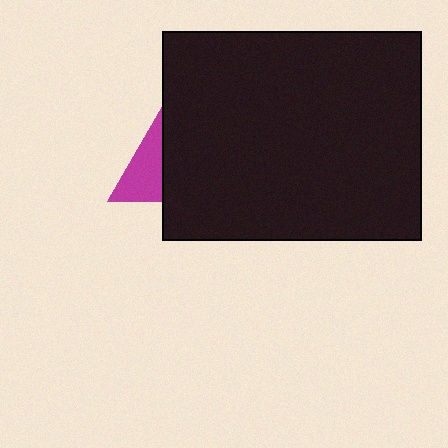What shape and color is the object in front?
The object in front is a black rectangle.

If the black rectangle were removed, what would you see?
You would see the complete magenta triangle.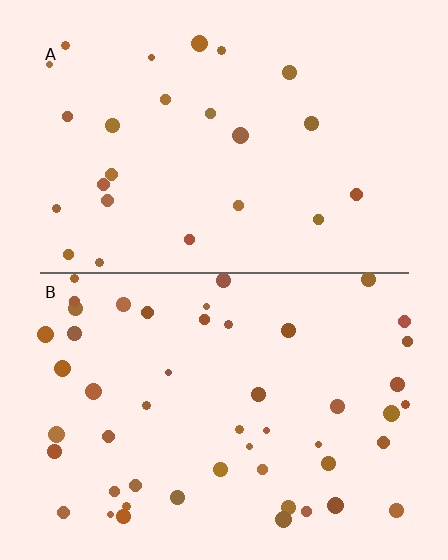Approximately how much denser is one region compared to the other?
Approximately 2.1× — region B over region A.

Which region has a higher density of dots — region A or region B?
B (the bottom).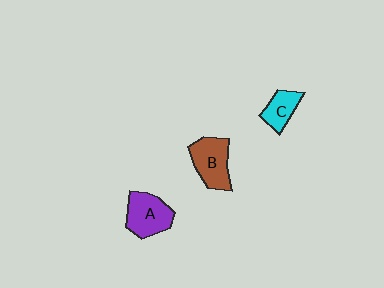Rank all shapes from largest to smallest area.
From largest to smallest: B (brown), A (purple), C (cyan).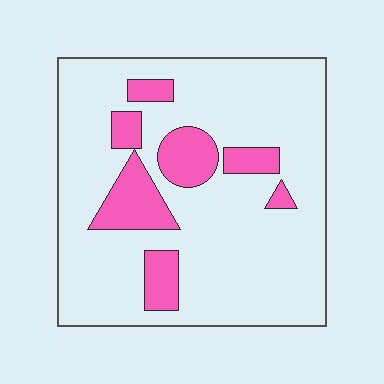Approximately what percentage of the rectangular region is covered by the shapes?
Approximately 20%.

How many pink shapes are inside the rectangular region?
7.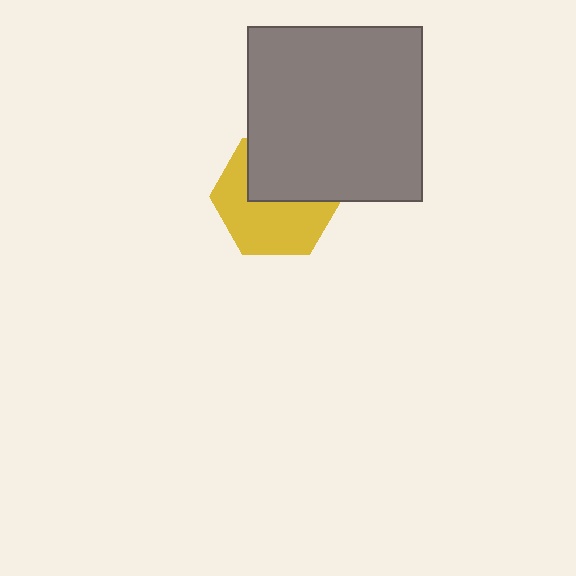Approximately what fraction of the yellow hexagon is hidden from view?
Roughly 43% of the yellow hexagon is hidden behind the gray square.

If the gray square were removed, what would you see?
You would see the complete yellow hexagon.